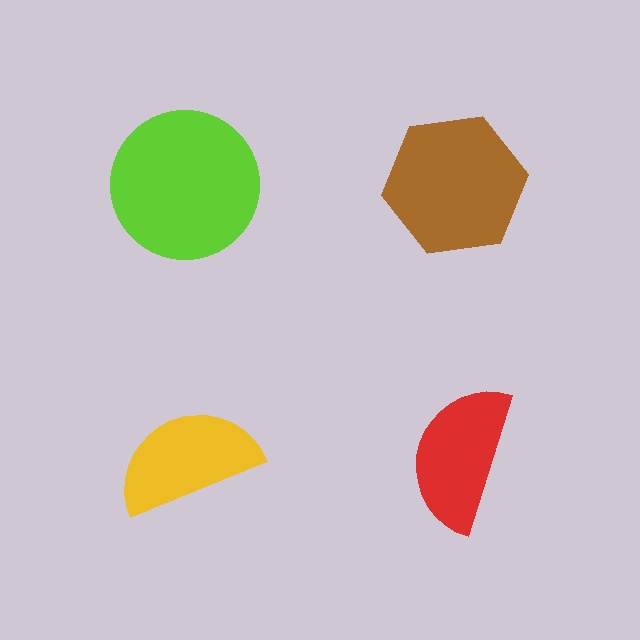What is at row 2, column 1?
A yellow semicircle.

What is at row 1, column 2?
A brown hexagon.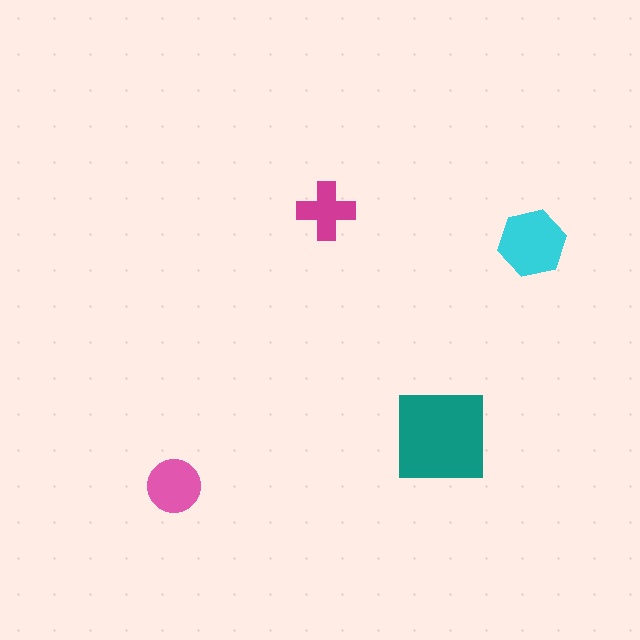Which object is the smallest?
The magenta cross.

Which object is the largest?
The teal square.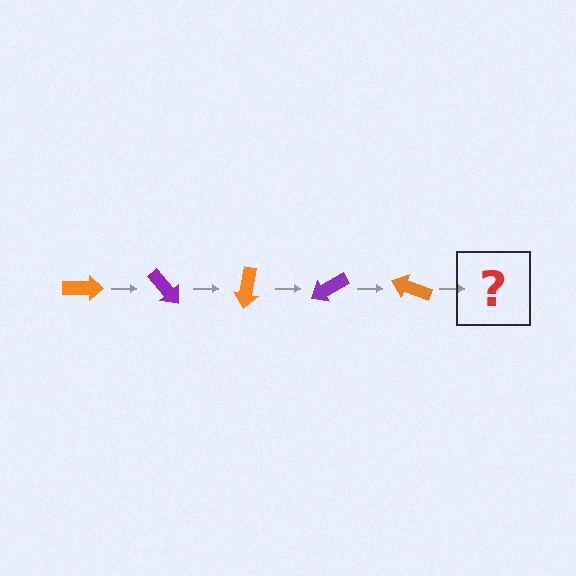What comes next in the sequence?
The next element should be a purple arrow, rotated 250 degrees from the start.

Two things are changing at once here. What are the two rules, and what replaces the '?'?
The two rules are that it rotates 50 degrees each step and the color cycles through orange and purple. The '?' should be a purple arrow, rotated 250 degrees from the start.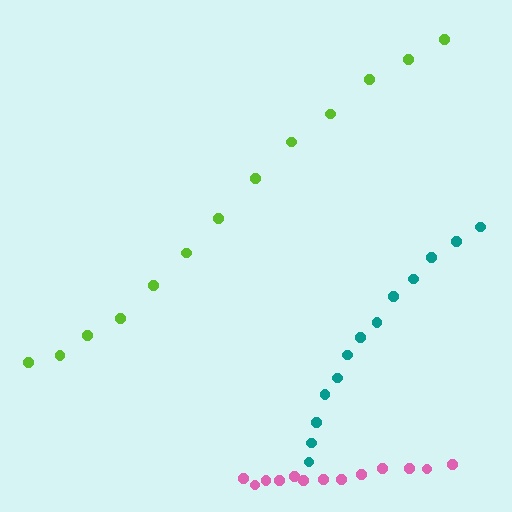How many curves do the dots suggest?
There are 3 distinct paths.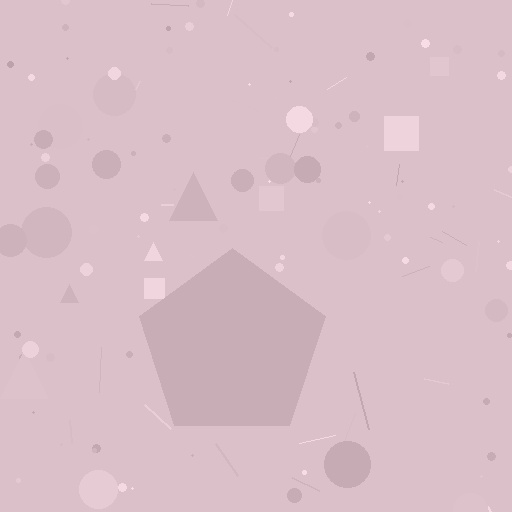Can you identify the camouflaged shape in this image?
The camouflaged shape is a pentagon.